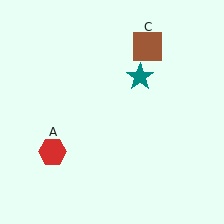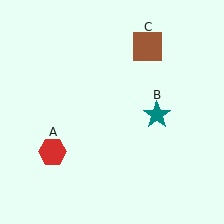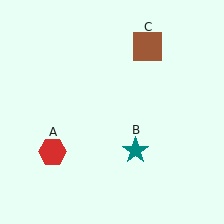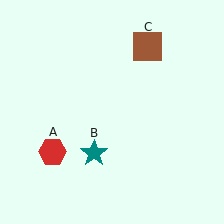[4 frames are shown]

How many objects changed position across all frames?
1 object changed position: teal star (object B).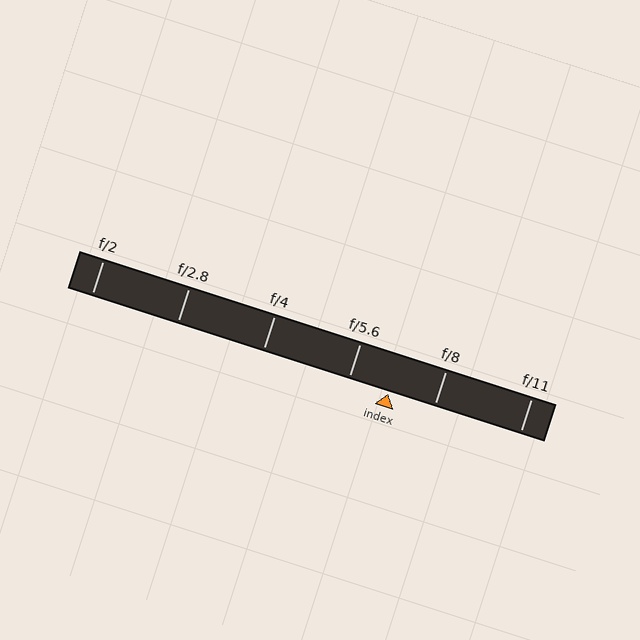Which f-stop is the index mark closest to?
The index mark is closest to f/5.6.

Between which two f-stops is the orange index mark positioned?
The index mark is between f/5.6 and f/8.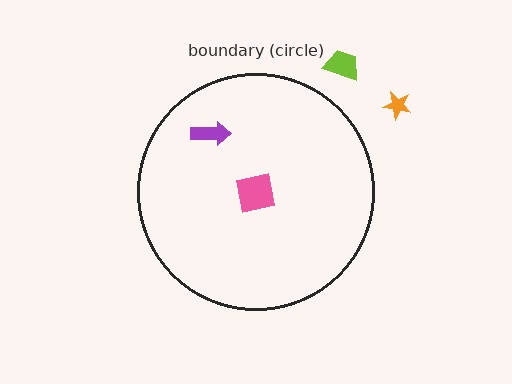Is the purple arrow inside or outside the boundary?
Inside.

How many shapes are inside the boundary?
2 inside, 2 outside.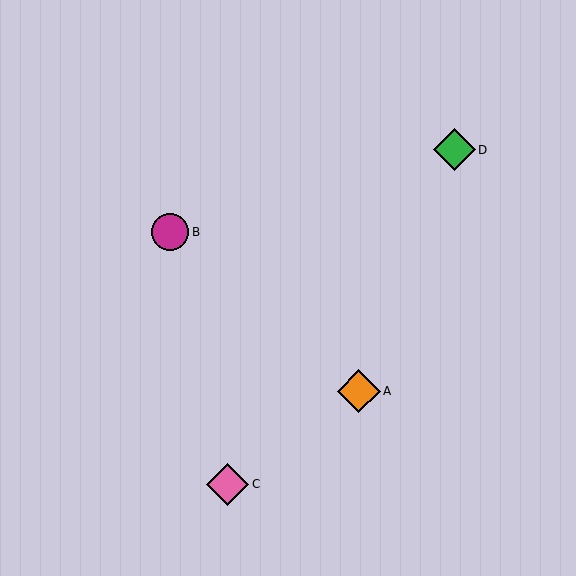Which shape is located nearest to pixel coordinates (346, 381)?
The orange diamond (labeled A) at (359, 391) is nearest to that location.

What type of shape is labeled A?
Shape A is an orange diamond.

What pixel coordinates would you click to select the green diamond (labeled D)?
Click at (454, 150) to select the green diamond D.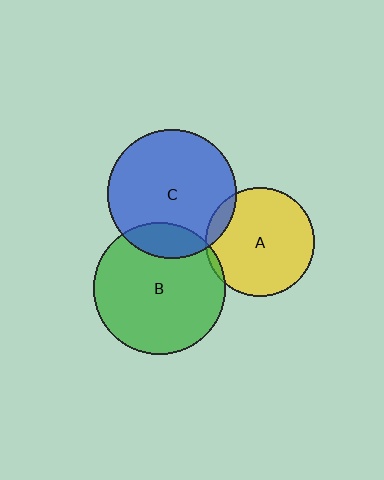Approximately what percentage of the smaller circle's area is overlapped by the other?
Approximately 15%.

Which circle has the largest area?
Circle B (green).